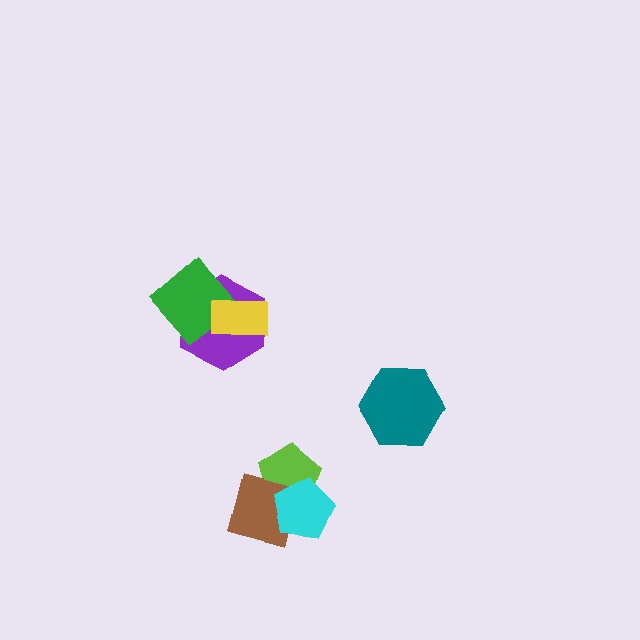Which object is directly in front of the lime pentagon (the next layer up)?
The brown square is directly in front of the lime pentagon.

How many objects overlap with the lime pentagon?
2 objects overlap with the lime pentagon.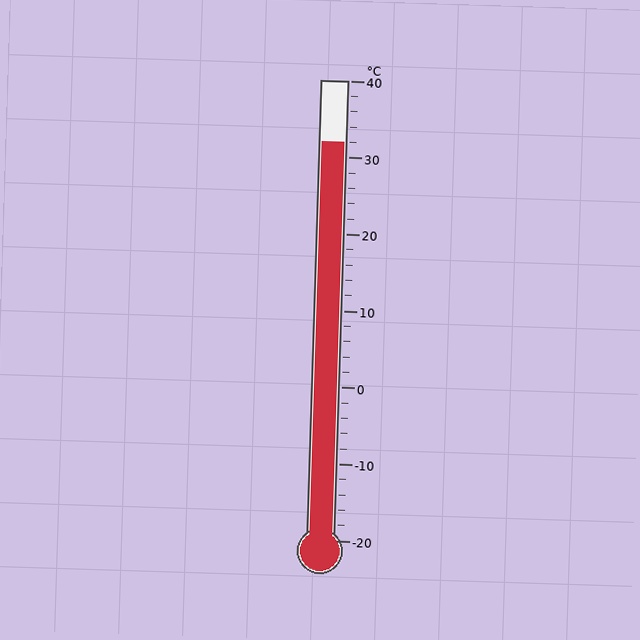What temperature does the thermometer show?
The thermometer shows approximately 32°C.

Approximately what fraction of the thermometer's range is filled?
The thermometer is filled to approximately 85% of its range.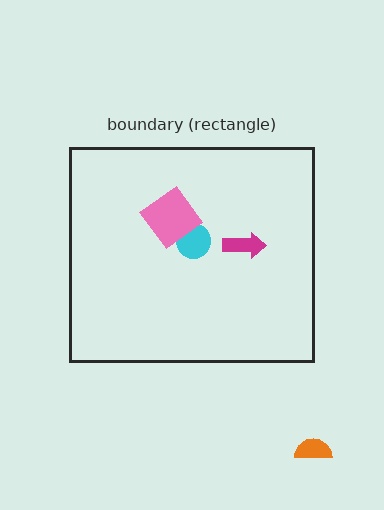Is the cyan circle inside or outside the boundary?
Inside.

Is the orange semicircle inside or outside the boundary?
Outside.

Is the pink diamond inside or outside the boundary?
Inside.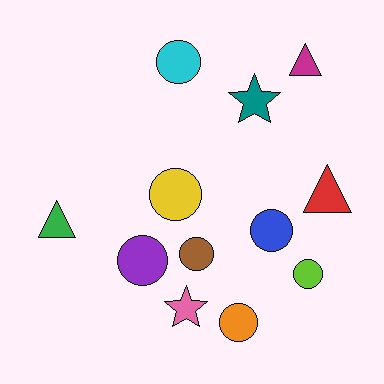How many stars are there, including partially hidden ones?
There are 2 stars.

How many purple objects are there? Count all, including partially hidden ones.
There is 1 purple object.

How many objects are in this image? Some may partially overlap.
There are 12 objects.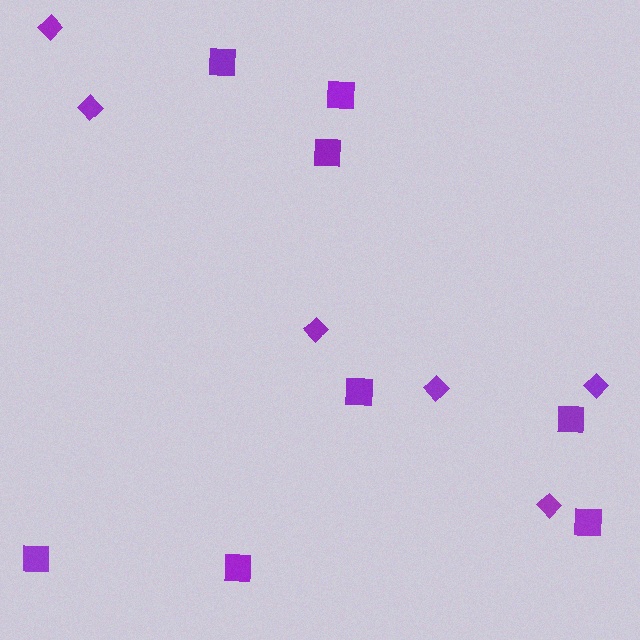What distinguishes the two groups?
There are 2 groups: one group of diamonds (6) and one group of squares (8).